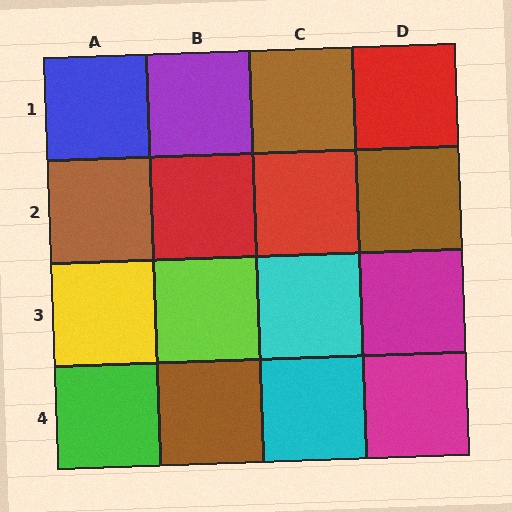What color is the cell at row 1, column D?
Red.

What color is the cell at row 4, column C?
Cyan.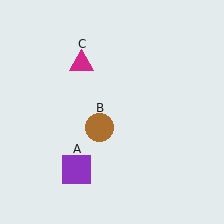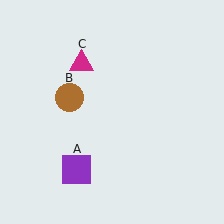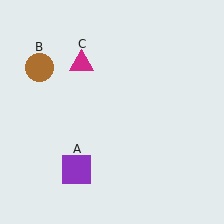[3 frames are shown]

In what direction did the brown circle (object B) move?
The brown circle (object B) moved up and to the left.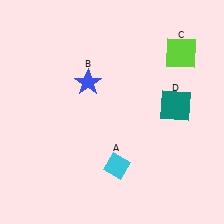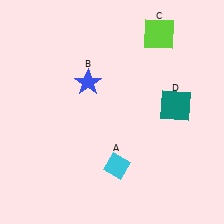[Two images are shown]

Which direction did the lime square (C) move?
The lime square (C) moved left.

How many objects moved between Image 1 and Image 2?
1 object moved between the two images.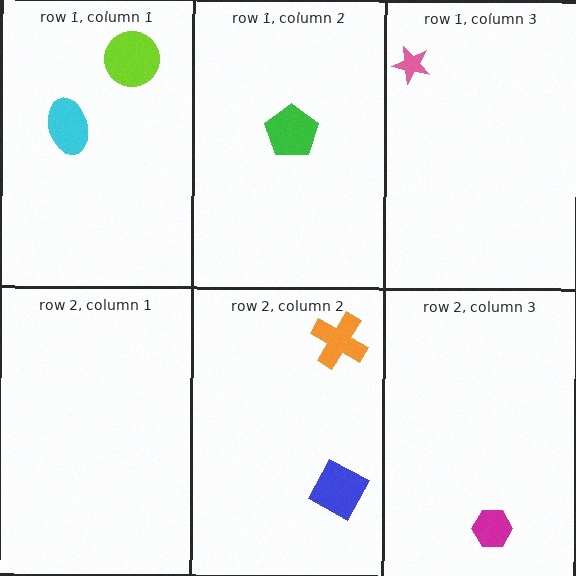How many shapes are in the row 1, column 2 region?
1.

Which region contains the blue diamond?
The row 2, column 2 region.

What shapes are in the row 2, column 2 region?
The blue diamond, the orange cross.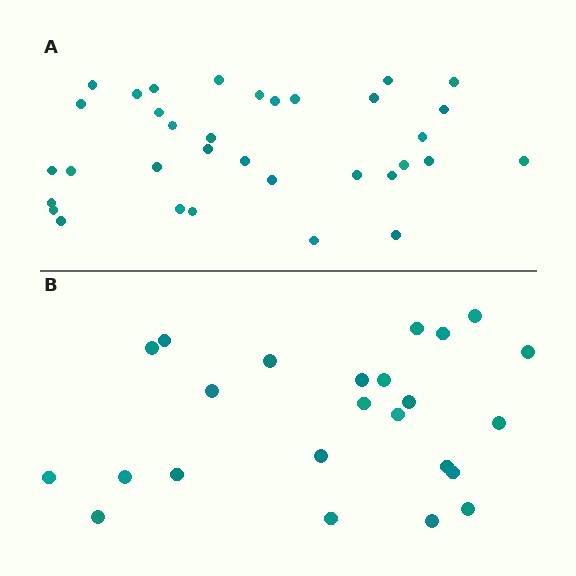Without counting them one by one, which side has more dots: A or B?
Region A (the top region) has more dots.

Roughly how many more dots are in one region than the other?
Region A has roughly 10 or so more dots than region B.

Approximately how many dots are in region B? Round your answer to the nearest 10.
About 20 dots. (The exact count is 24, which rounds to 20.)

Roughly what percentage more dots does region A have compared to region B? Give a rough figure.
About 40% more.